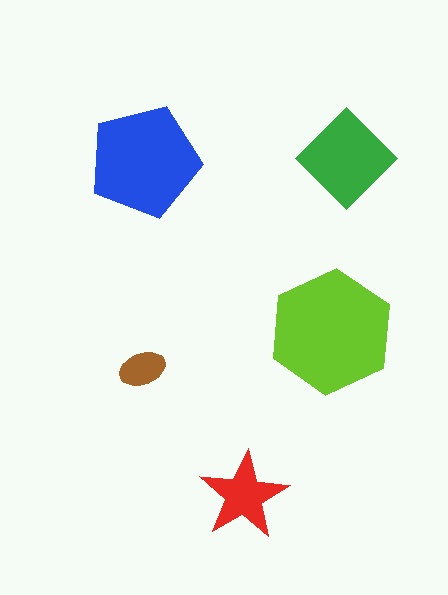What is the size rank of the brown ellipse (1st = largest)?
5th.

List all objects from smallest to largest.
The brown ellipse, the red star, the green diamond, the blue pentagon, the lime hexagon.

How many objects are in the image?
There are 5 objects in the image.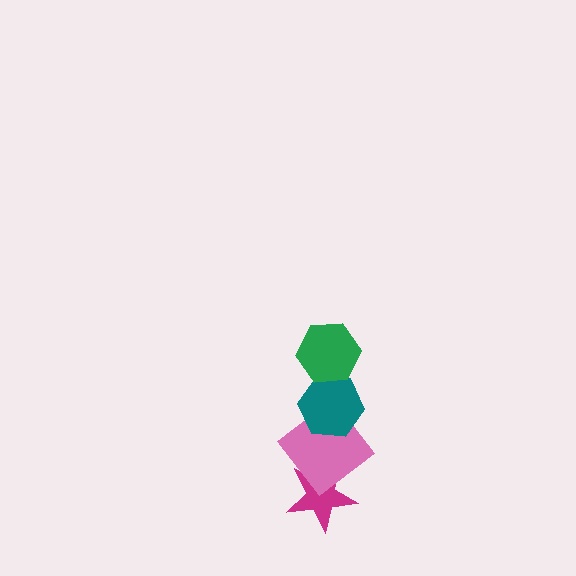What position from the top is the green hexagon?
The green hexagon is 1st from the top.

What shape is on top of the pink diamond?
The teal hexagon is on top of the pink diamond.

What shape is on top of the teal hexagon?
The green hexagon is on top of the teal hexagon.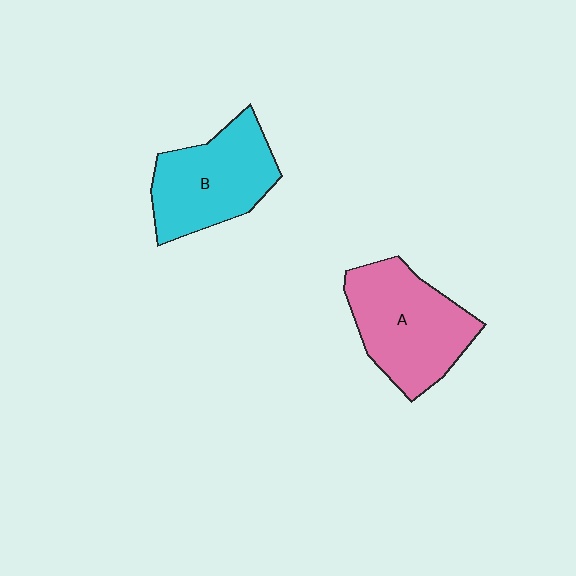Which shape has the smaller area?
Shape B (cyan).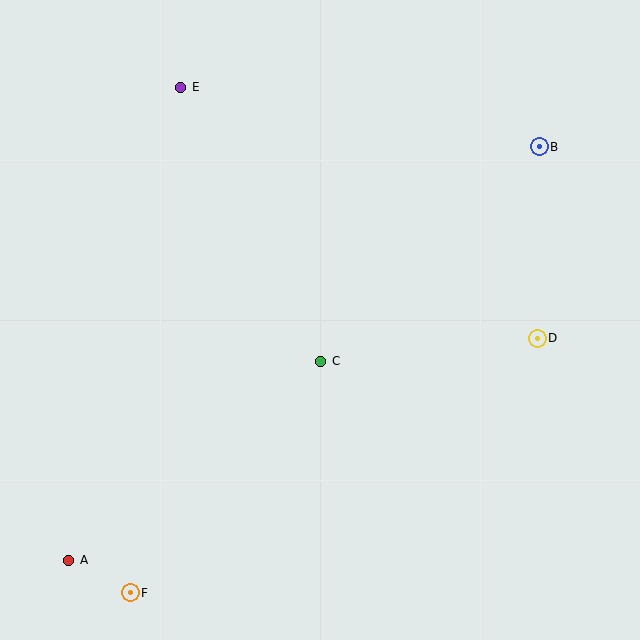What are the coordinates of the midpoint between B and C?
The midpoint between B and C is at (430, 254).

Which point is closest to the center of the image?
Point C at (321, 361) is closest to the center.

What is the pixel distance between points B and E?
The distance between B and E is 363 pixels.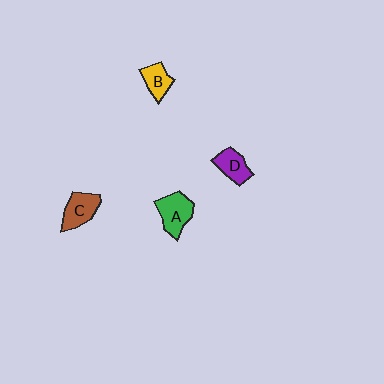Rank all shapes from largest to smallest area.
From largest to smallest: A (green), C (brown), D (purple), B (yellow).